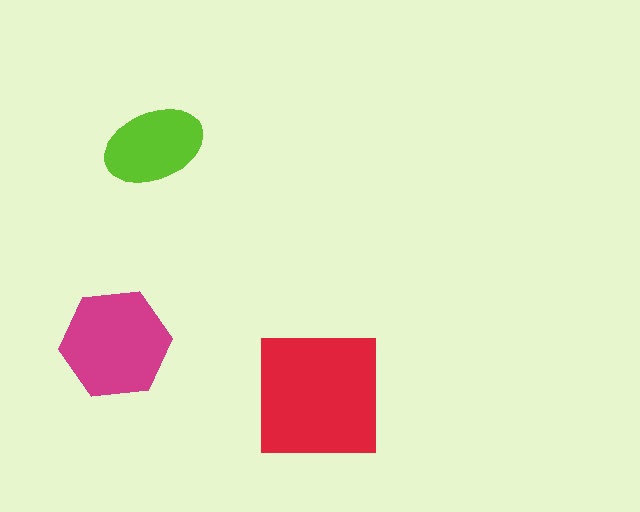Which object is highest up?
The lime ellipse is topmost.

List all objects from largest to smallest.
The red square, the magenta hexagon, the lime ellipse.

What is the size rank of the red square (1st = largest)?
1st.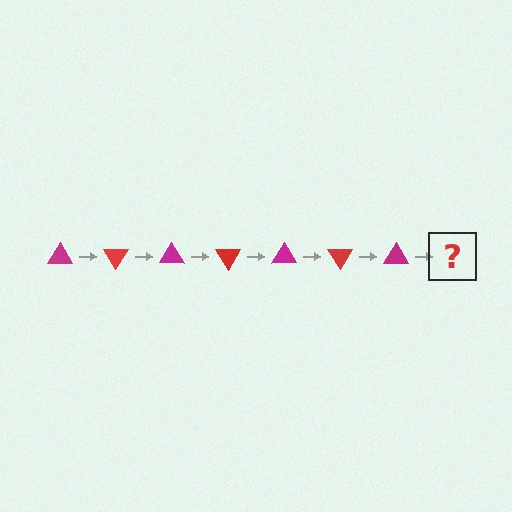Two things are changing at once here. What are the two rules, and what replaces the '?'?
The two rules are that it rotates 60 degrees each step and the color cycles through magenta and red. The '?' should be a red triangle, rotated 420 degrees from the start.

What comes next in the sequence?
The next element should be a red triangle, rotated 420 degrees from the start.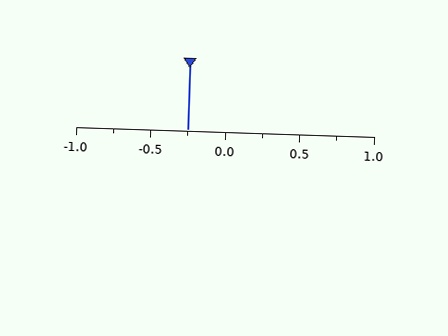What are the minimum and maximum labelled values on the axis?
The axis runs from -1.0 to 1.0.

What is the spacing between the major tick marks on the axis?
The major ticks are spaced 0.5 apart.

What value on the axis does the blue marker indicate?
The marker indicates approximately -0.25.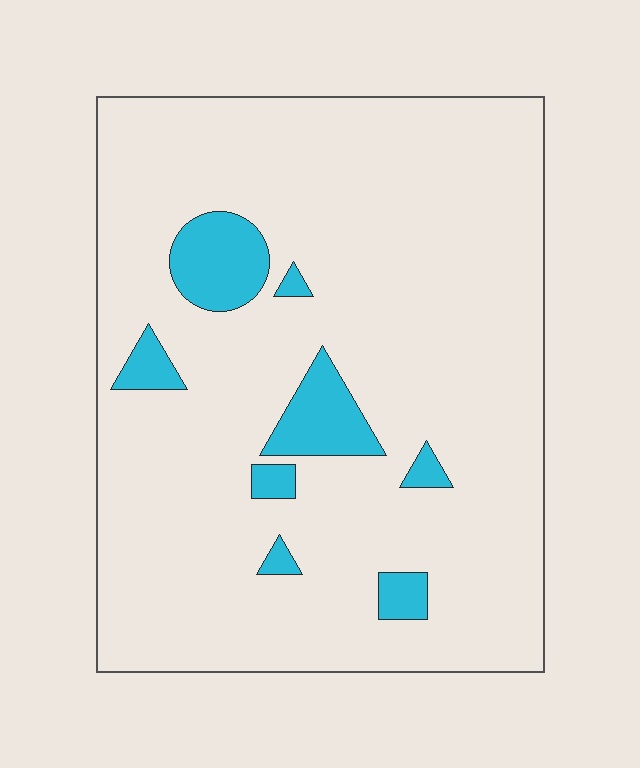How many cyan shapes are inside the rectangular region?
8.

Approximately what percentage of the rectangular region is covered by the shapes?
Approximately 10%.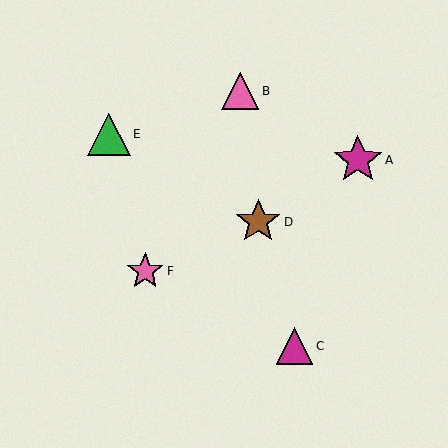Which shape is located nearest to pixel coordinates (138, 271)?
The pink star (labeled F) at (145, 271) is nearest to that location.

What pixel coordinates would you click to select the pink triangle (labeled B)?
Click at (240, 91) to select the pink triangle B.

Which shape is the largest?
The magenta star (labeled A) is the largest.